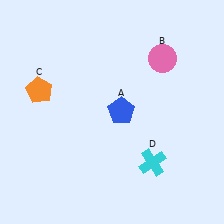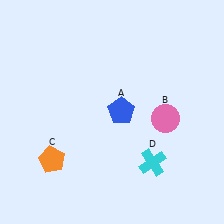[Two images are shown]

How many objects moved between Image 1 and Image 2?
2 objects moved between the two images.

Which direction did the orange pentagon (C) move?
The orange pentagon (C) moved down.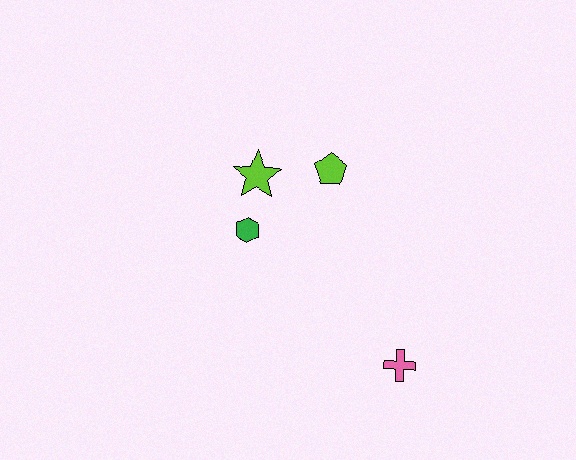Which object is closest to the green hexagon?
The lime star is closest to the green hexagon.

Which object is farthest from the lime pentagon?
The pink cross is farthest from the lime pentagon.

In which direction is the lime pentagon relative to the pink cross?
The lime pentagon is above the pink cross.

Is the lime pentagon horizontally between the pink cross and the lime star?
Yes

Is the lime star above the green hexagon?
Yes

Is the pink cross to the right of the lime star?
Yes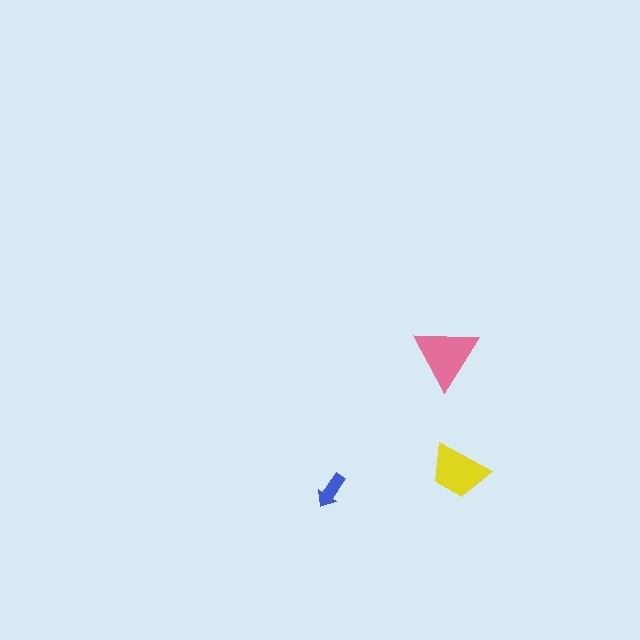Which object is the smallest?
The blue arrow.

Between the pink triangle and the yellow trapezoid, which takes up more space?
The pink triangle.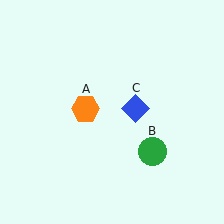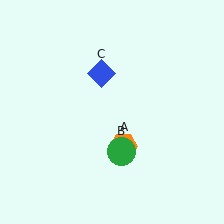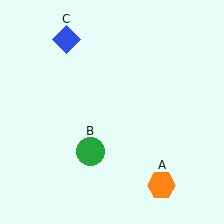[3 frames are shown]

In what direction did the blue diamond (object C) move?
The blue diamond (object C) moved up and to the left.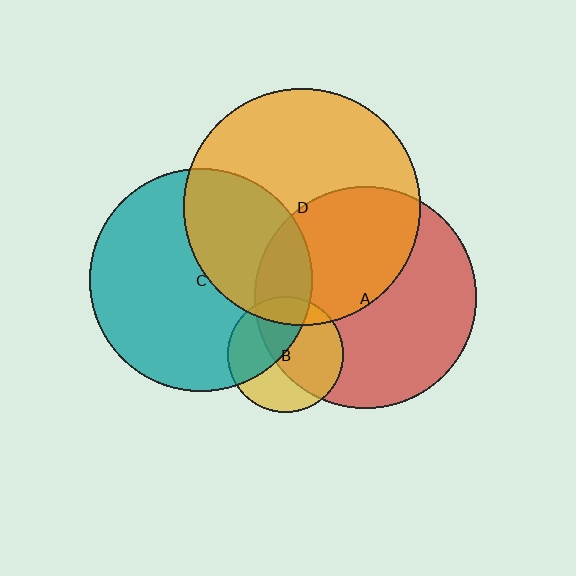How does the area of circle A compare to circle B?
Approximately 3.7 times.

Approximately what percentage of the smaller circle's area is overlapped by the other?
Approximately 45%.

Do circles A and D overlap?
Yes.